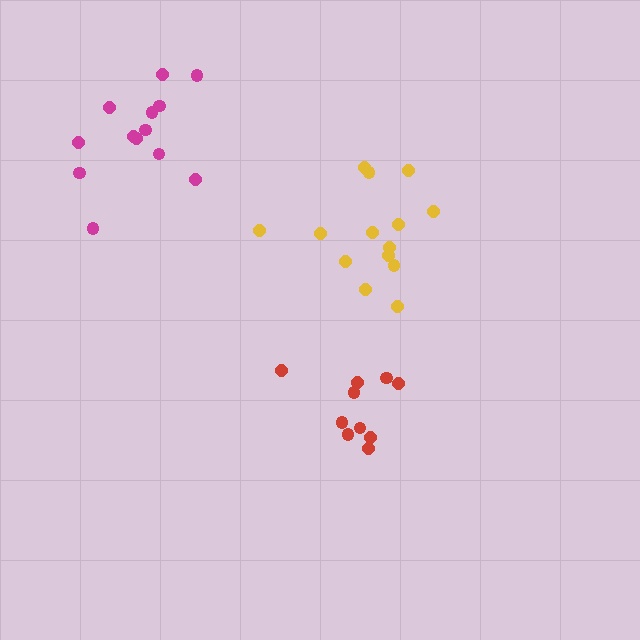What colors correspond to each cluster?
The clusters are colored: magenta, red, yellow.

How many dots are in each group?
Group 1: 13 dots, Group 2: 10 dots, Group 3: 14 dots (37 total).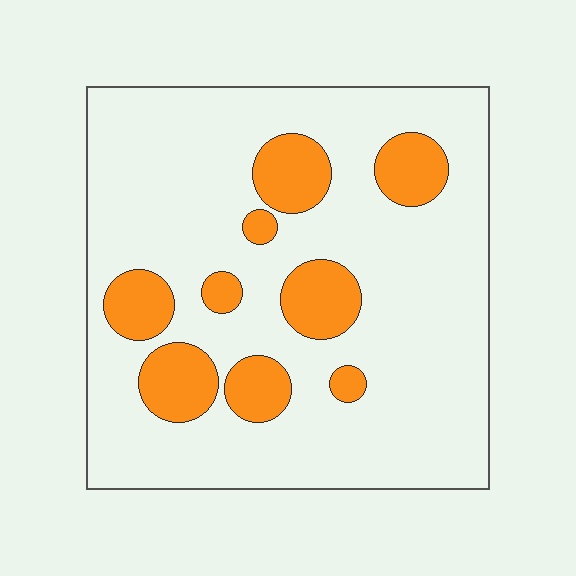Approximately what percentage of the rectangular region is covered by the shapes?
Approximately 20%.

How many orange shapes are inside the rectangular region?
9.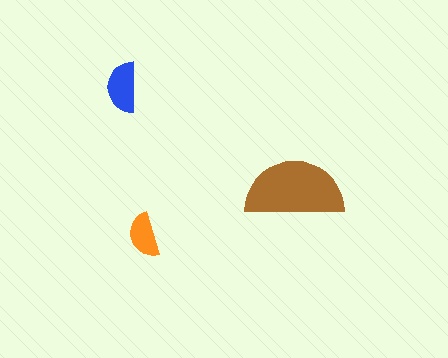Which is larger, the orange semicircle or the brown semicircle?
The brown one.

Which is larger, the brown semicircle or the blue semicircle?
The brown one.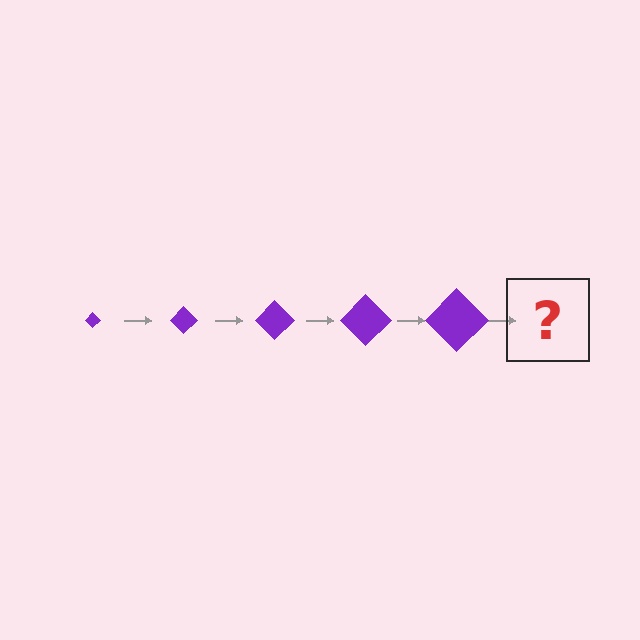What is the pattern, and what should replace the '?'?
The pattern is that the diamond gets progressively larger each step. The '?' should be a purple diamond, larger than the previous one.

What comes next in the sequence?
The next element should be a purple diamond, larger than the previous one.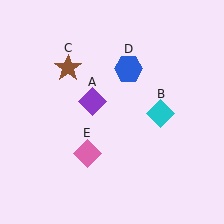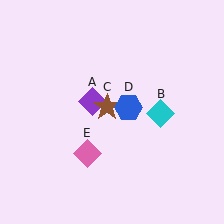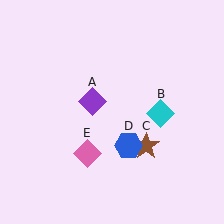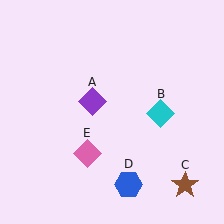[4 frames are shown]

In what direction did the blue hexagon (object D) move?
The blue hexagon (object D) moved down.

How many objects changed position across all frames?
2 objects changed position: brown star (object C), blue hexagon (object D).